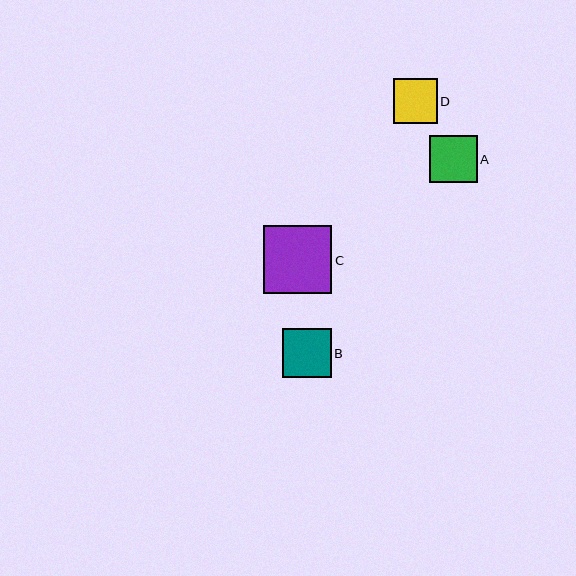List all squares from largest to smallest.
From largest to smallest: C, B, A, D.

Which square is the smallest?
Square D is the smallest with a size of approximately 44 pixels.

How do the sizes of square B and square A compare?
Square B and square A are approximately the same size.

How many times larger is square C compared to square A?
Square C is approximately 1.4 times the size of square A.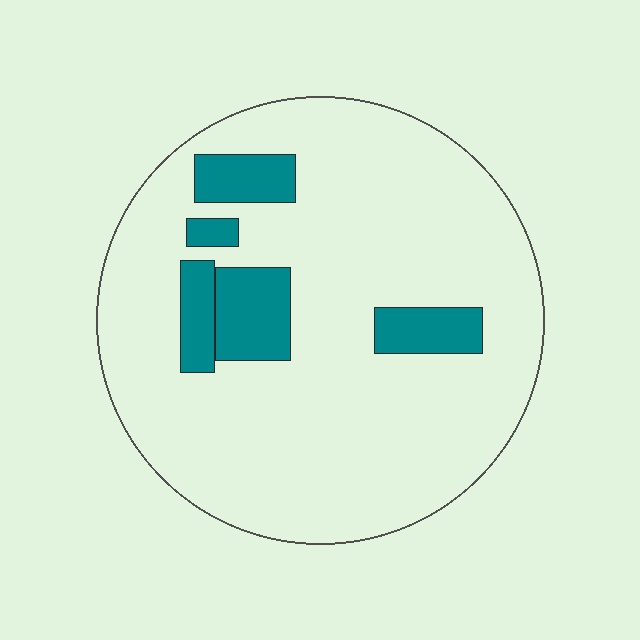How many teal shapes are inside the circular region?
5.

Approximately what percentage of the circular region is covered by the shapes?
Approximately 15%.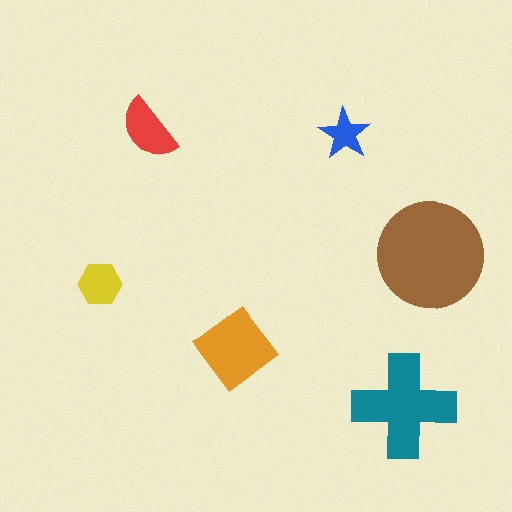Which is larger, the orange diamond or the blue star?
The orange diamond.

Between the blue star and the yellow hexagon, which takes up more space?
The yellow hexagon.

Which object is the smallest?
The blue star.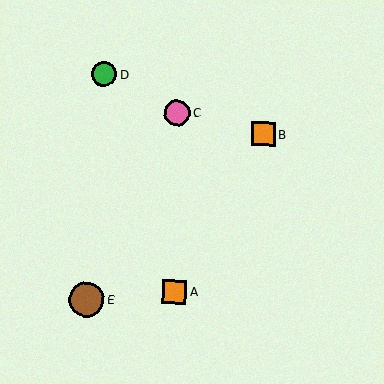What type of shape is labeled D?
Shape D is a green circle.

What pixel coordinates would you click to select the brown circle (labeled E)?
Click at (87, 300) to select the brown circle E.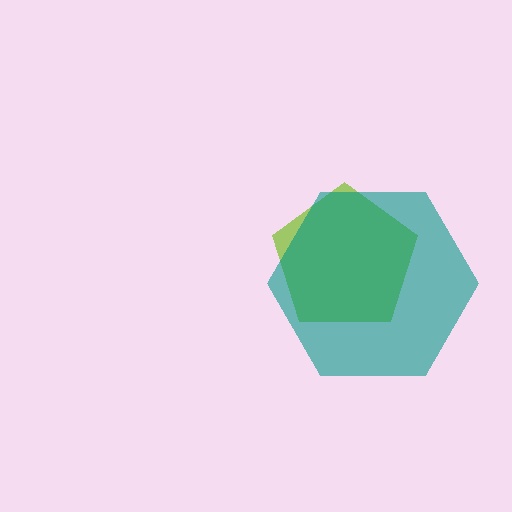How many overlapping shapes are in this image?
There are 2 overlapping shapes in the image.